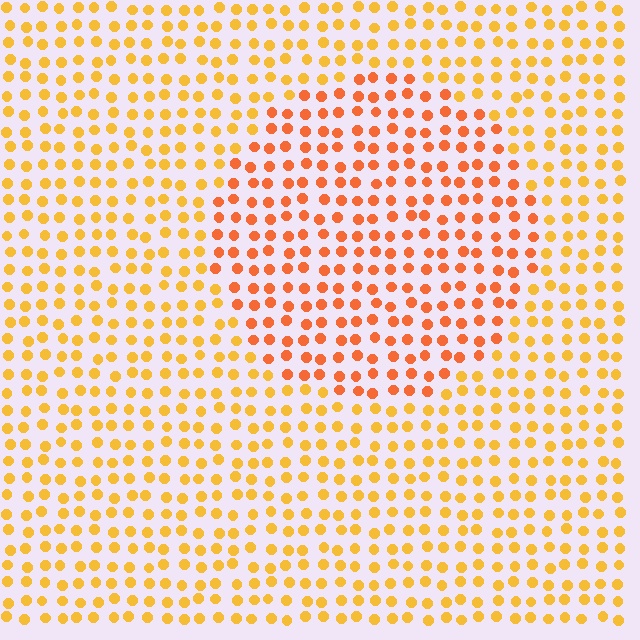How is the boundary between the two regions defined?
The boundary is defined purely by a slight shift in hue (about 26 degrees). Spacing, size, and orientation are identical on both sides.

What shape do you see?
I see a circle.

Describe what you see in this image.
The image is filled with small yellow elements in a uniform arrangement. A circle-shaped region is visible where the elements are tinted to a slightly different hue, forming a subtle color boundary.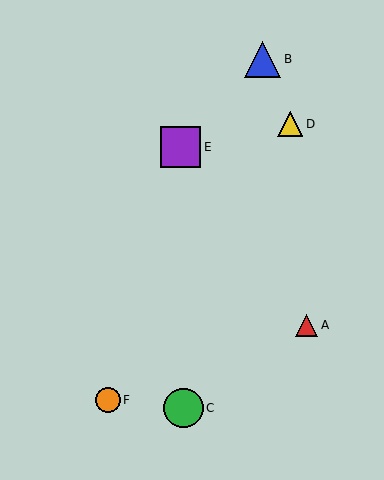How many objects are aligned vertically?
2 objects (C, E) are aligned vertically.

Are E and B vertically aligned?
No, E is at x≈181 and B is at x≈263.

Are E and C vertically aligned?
Yes, both are at x≈181.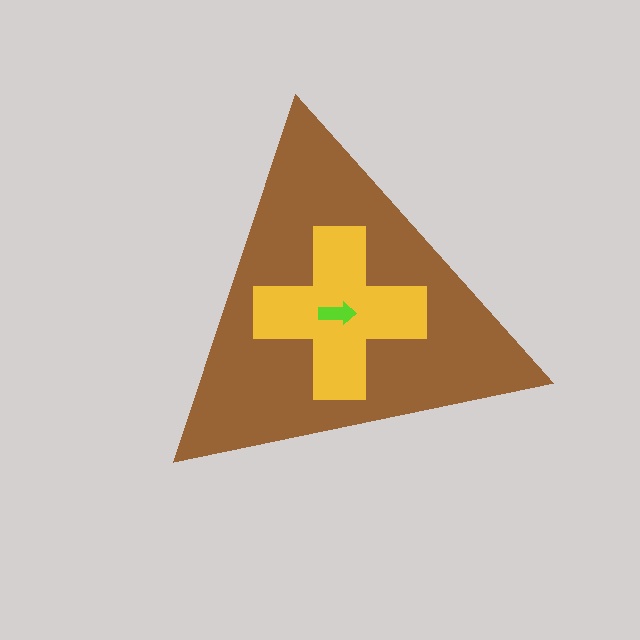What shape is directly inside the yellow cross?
The lime arrow.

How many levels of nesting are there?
3.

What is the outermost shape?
The brown triangle.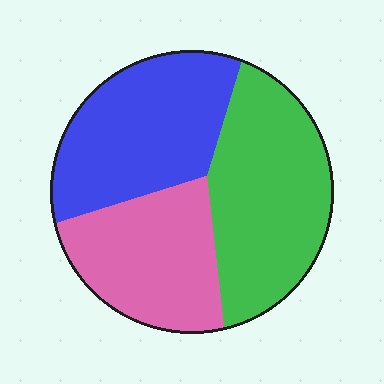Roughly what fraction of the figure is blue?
Blue takes up about one third (1/3) of the figure.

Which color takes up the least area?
Pink, at roughly 30%.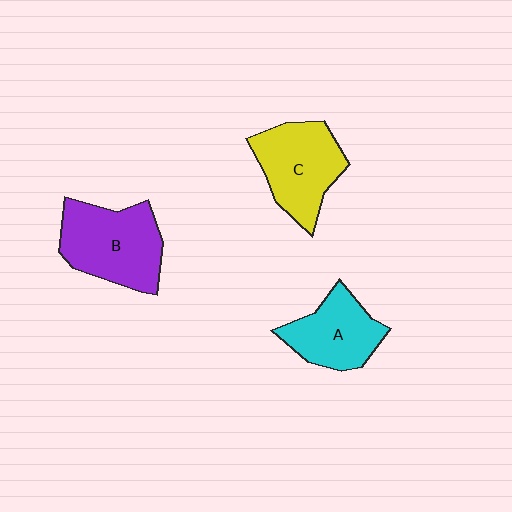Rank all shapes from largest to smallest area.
From largest to smallest: B (purple), C (yellow), A (cyan).